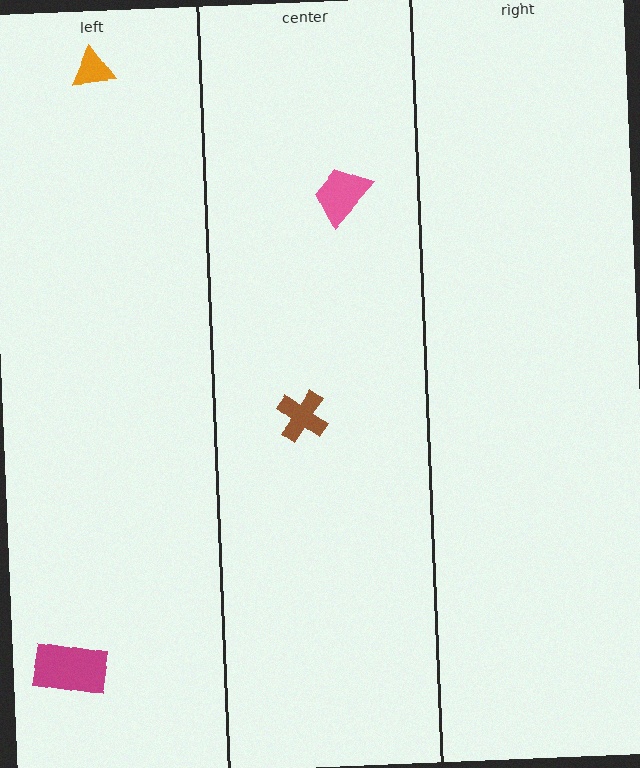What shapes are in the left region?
The orange triangle, the magenta rectangle.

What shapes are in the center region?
The pink trapezoid, the brown cross.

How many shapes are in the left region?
2.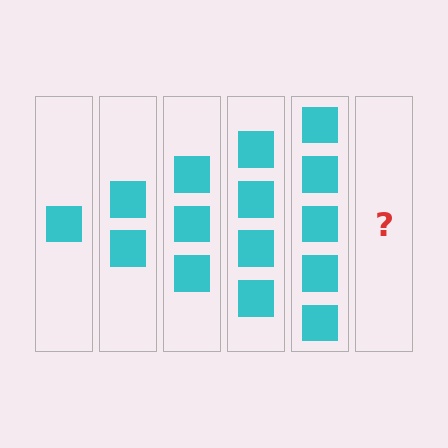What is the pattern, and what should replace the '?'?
The pattern is that each step adds one more square. The '?' should be 6 squares.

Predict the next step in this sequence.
The next step is 6 squares.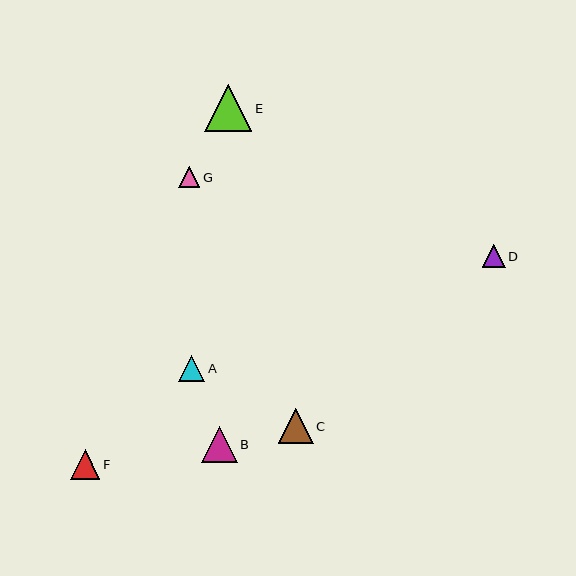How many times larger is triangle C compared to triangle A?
Triangle C is approximately 1.3 times the size of triangle A.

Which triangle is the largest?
Triangle E is the largest with a size of approximately 47 pixels.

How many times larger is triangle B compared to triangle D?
Triangle B is approximately 1.6 times the size of triangle D.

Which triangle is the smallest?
Triangle G is the smallest with a size of approximately 21 pixels.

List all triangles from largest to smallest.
From largest to smallest: E, B, C, F, A, D, G.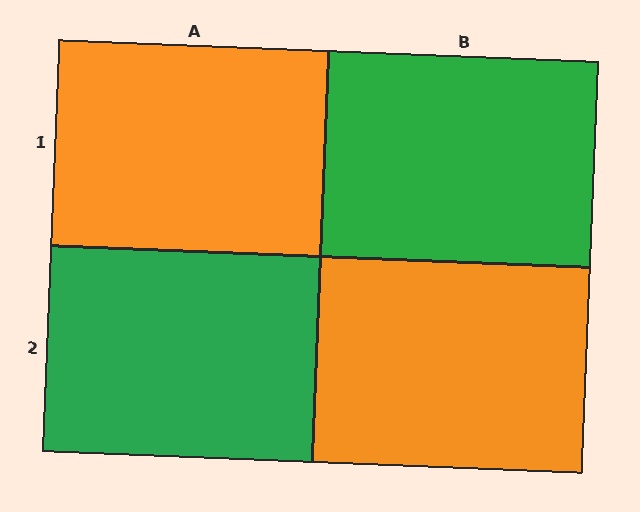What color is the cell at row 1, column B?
Green.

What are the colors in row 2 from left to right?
Green, orange.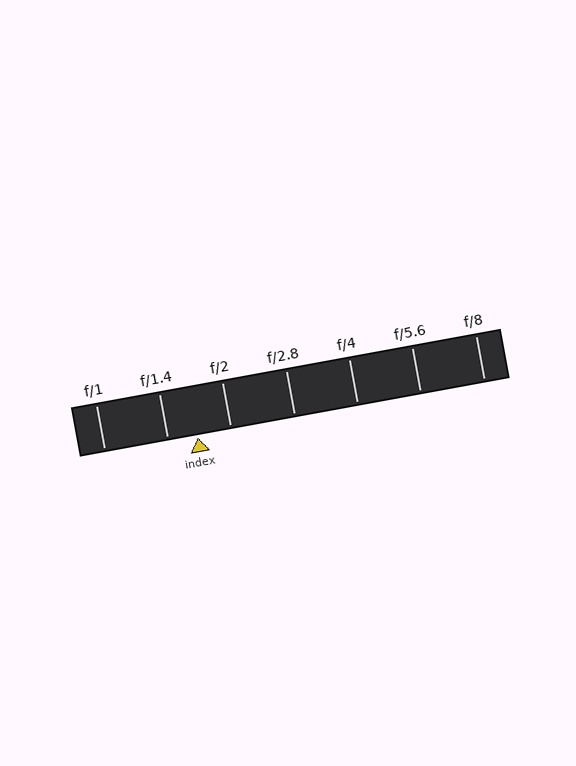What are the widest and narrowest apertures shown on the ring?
The widest aperture shown is f/1 and the narrowest is f/8.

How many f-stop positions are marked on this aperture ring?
There are 7 f-stop positions marked.